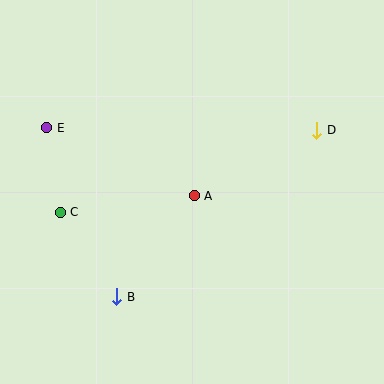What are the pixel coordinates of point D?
Point D is at (317, 130).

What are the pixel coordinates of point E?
Point E is at (47, 128).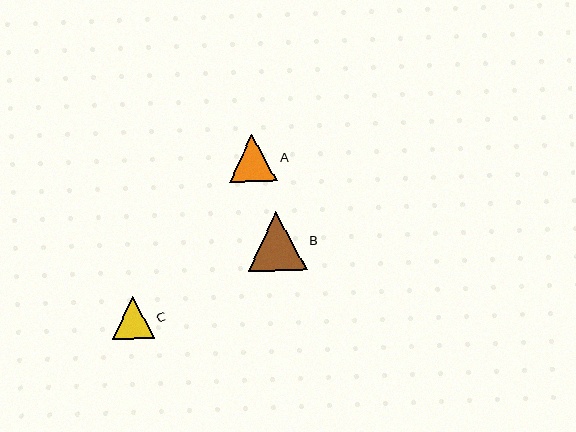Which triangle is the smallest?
Triangle C is the smallest with a size of approximately 42 pixels.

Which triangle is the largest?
Triangle B is the largest with a size of approximately 59 pixels.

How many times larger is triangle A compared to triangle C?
Triangle A is approximately 1.1 times the size of triangle C.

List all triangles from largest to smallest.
From largest to smallest: B, A, C.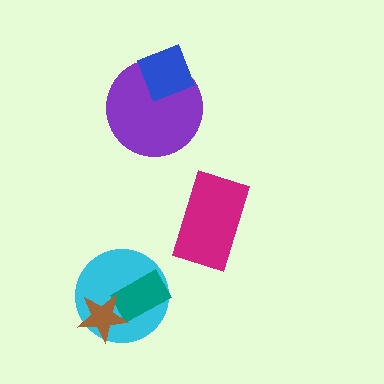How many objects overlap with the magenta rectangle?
0 objects overlap with the magenta rectangle.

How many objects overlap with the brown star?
2 objects overlap with the brown star.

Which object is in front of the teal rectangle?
The brown star is in front of the teal rectangle.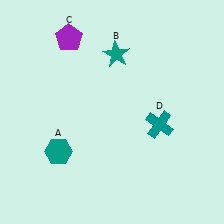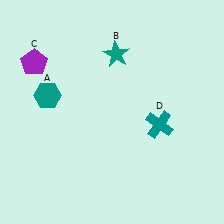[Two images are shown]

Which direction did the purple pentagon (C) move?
The purple pentagon (C) moved left.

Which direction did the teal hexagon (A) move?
The teal hexagon (A) moved up.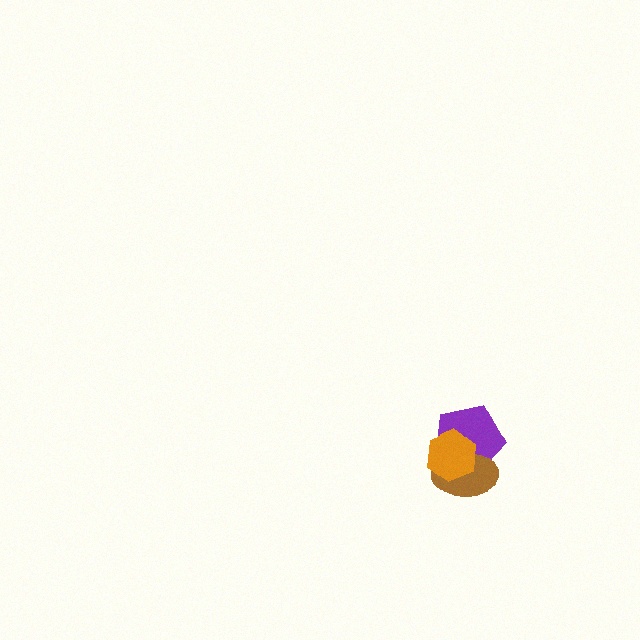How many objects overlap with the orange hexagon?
2 objects overlap with the orange hexagon.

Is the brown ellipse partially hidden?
Yes, it is partially covered by another shape.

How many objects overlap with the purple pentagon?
2 objects overlap with the purple pentagon.